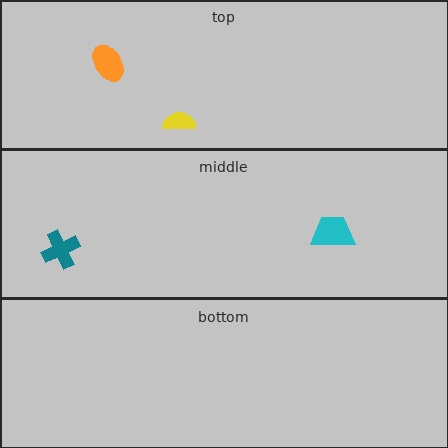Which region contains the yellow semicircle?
The top region.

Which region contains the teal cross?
The middle region.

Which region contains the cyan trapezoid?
The middle region.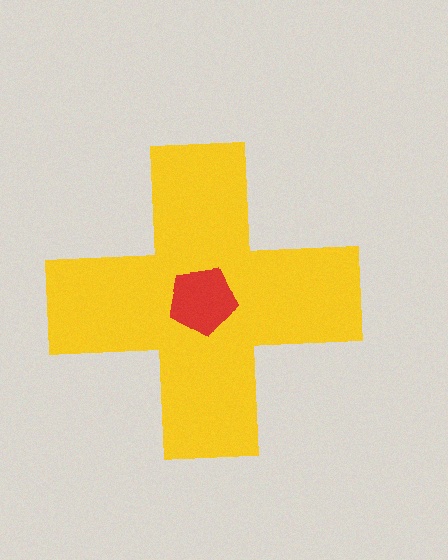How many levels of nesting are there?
2.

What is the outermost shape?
The yellow cross.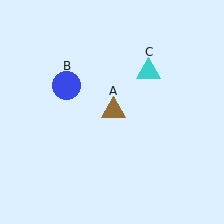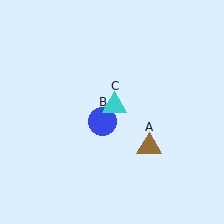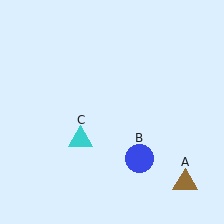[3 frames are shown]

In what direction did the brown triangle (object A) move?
The brown triangle (object A) moved down and to the right.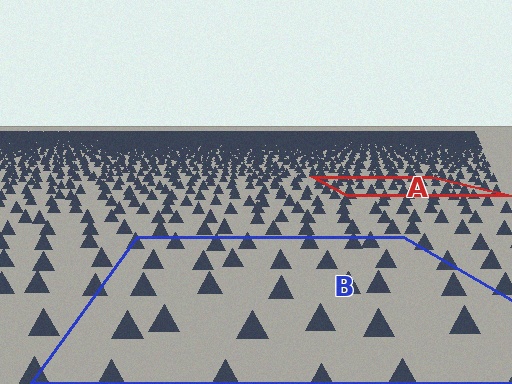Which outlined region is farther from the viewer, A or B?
Region A is farther from the viewer — the texture elements inside it appear smaller and more densely packed.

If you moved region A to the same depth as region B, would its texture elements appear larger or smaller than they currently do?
They would appear larger. At a closer depth, the same texture elements are projected at a bigger on-screen size.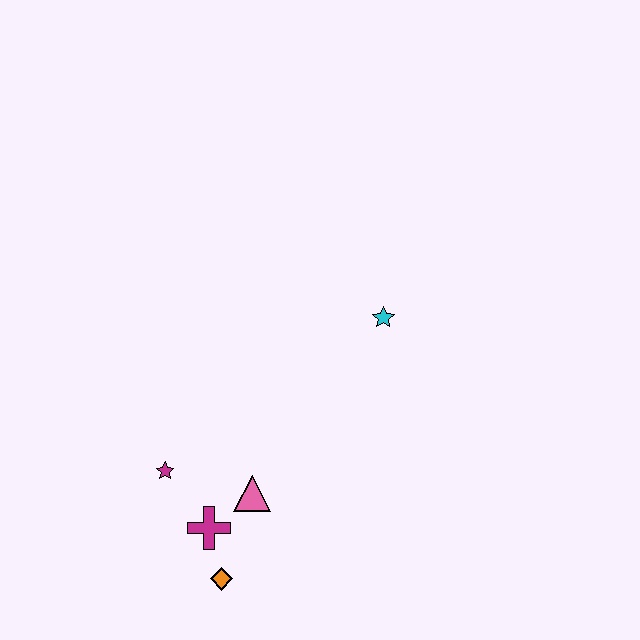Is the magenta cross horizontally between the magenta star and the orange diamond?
Yes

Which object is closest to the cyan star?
The pink triangle is closest to the cyan star.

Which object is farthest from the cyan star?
The orange diamond is farthest from the cyan star.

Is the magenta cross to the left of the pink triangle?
Yes